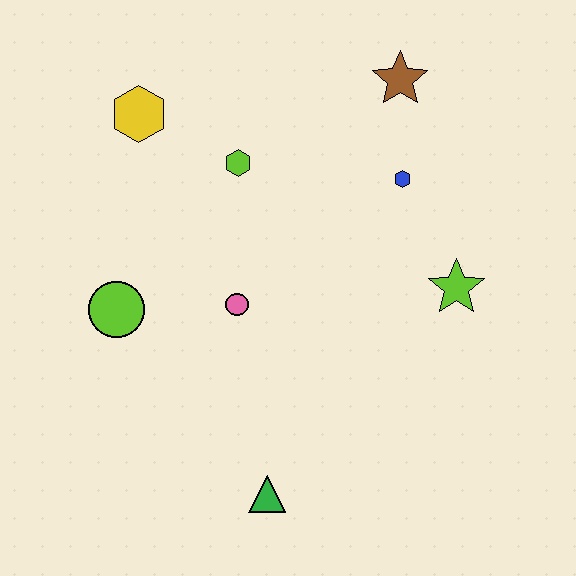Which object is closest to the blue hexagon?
The brown star is closest to the blue hexagon.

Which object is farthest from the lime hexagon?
The green triangle is farthest from the lime hexagon.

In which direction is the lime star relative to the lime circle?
The lime star is to the right of the lime circle.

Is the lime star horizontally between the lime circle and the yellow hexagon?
No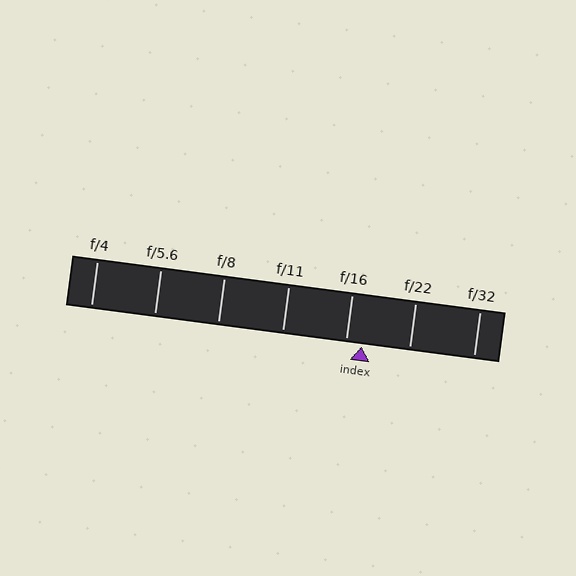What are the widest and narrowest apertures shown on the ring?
The widest aperture shown is f/4 and the narrowest is f/32.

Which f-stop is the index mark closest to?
The index mark is closest to f/16.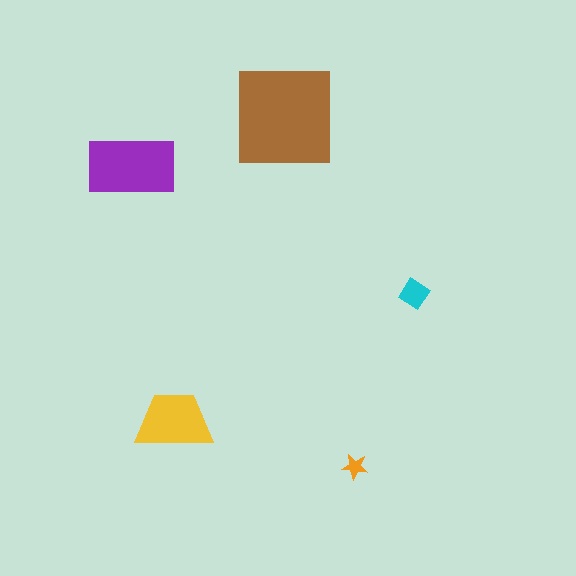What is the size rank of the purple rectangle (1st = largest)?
2nd.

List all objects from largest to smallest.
The brown square, the purple rectangle, the yellow trapezoid, the cyan diamond, the orange star.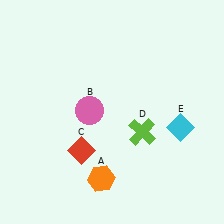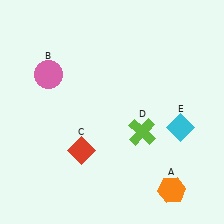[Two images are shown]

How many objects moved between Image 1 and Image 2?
2 objects moved between the two images.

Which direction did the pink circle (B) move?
The pink circle (B) moved left.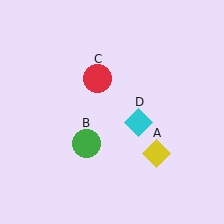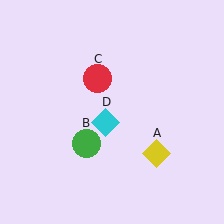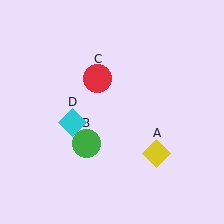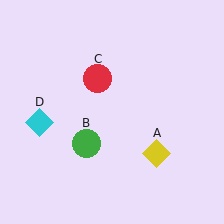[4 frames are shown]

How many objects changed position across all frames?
1 object changed position: cyan diamond (object D).